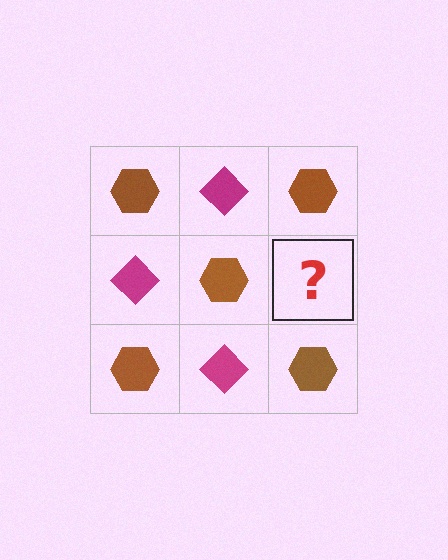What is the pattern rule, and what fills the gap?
The rule is that it alternates brown hexagon and magenta diamond in a checkerboard pattern. The gap should be filled with a magenta diamond.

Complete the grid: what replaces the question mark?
The question mark should be replaced with a magenta diamond.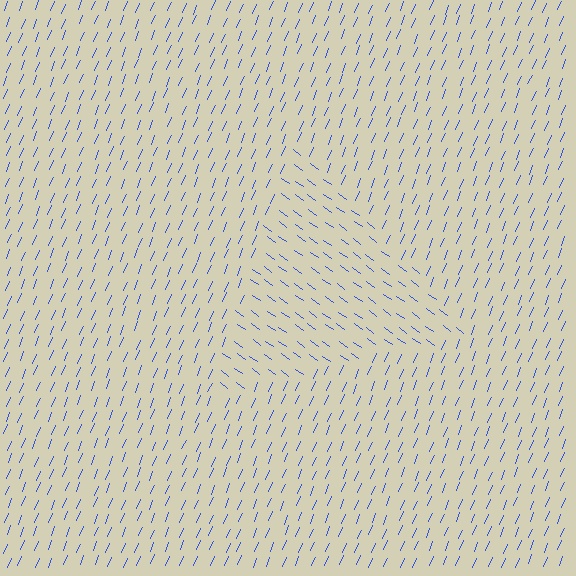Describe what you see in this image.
The image is filled with small blue line segments. A triangle region in the image has lines oriented differently from the surrounding lines, creating a visible texture boundary.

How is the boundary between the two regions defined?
The boundary is defined purely by a change in line orientation (approximately 76 degrees difference). All lines are the same color and thickness.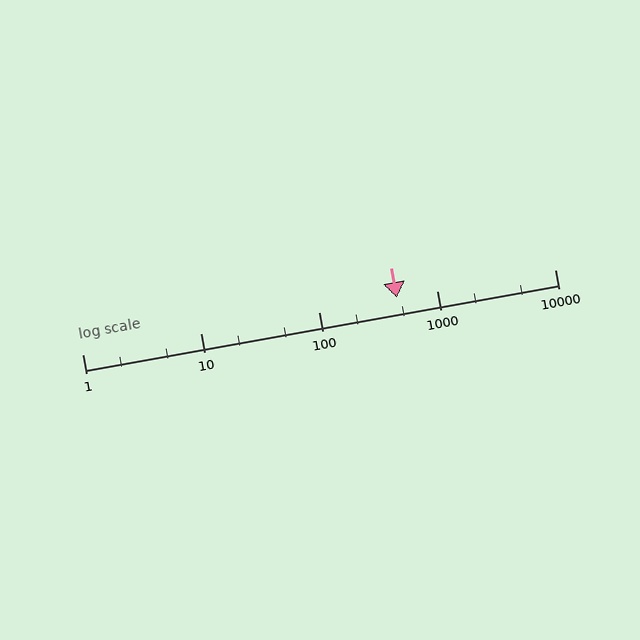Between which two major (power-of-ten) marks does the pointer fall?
The pointer is between 100 and 1000.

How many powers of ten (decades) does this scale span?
The scale spans 4 decades, from 1 to 10000.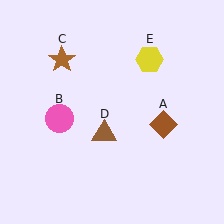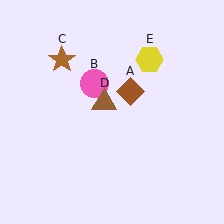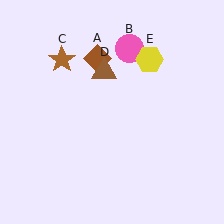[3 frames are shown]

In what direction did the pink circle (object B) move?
The pink circle (object B) moved up and to the right.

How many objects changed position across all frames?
3 objects changed position: brown diamond (object A), pink circle (object B), brown triangle (object D).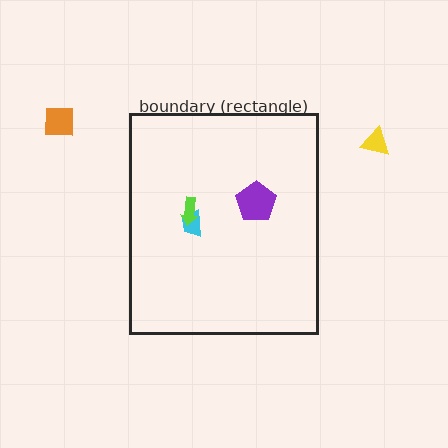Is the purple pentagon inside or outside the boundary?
Inside.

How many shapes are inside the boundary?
3 inside, 2 outside.